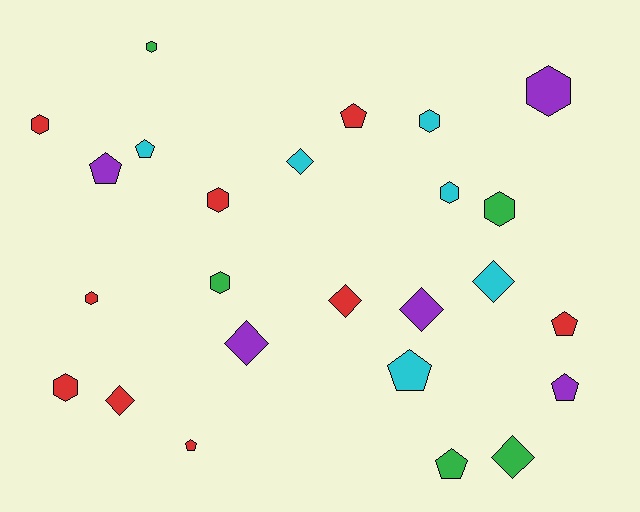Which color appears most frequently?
Red, with 9 objects.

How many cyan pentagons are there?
There are 2 cyan pentagons.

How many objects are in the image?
There are 25 objects.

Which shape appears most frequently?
Hexagon, with 10 objects.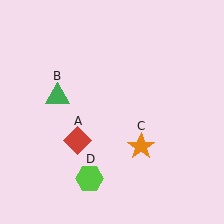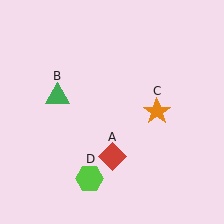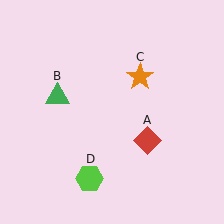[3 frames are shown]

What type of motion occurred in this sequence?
The red diamond (object A), orange star (object C) rotated counterclockwise around the center of the scene.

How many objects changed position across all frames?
2 objects changed position: red diamond (object A), orange star (object C).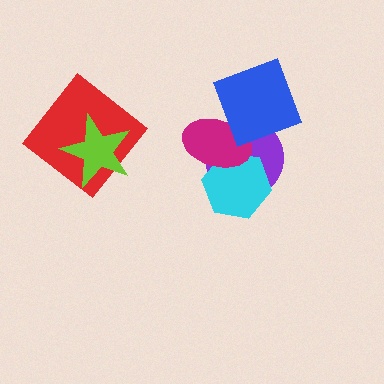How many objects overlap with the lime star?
1 object overlaps with the lime star.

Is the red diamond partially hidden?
Yes, it is partially covered by another shape.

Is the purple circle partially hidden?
Yes, it is partially covered by another shape.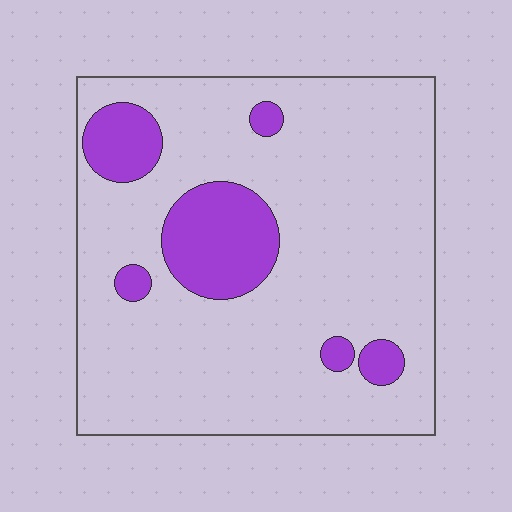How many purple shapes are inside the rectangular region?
6.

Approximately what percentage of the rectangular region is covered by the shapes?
Approximately 15%.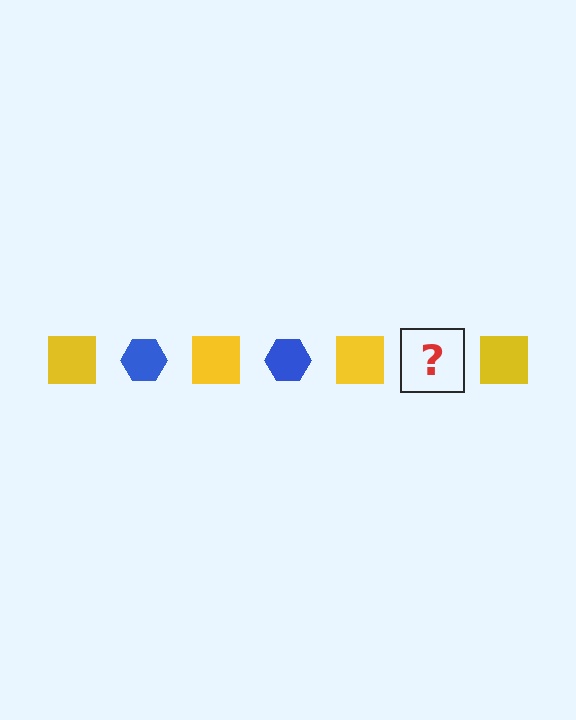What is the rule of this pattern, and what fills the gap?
The rule is that the pattern alternates between yellow square and blue hexagon. The gap should be filled with a blue hexagon.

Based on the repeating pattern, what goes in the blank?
The blank should be a blue hexagon.